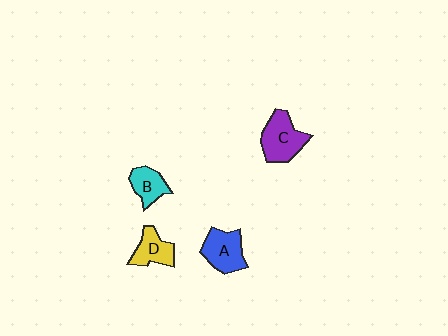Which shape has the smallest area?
Shape B (cyan).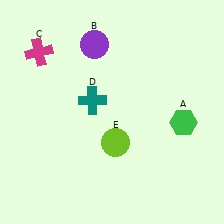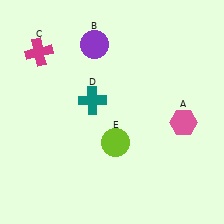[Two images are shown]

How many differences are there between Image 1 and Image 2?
There is 1 difference between the two images.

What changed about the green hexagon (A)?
In Image 1, A is green. In Image 2, it changed to pink.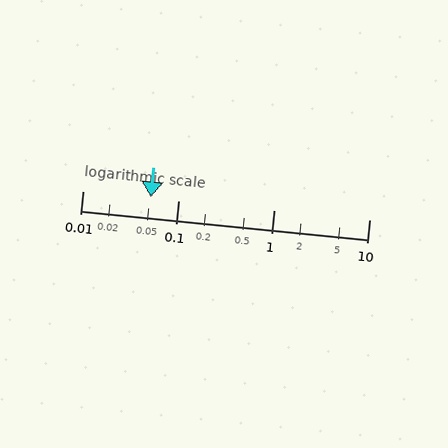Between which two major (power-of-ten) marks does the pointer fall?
The pointer is between 0.01 and 0.1.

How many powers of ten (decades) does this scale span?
The scale spans 3 decades, from 0.01 to 10.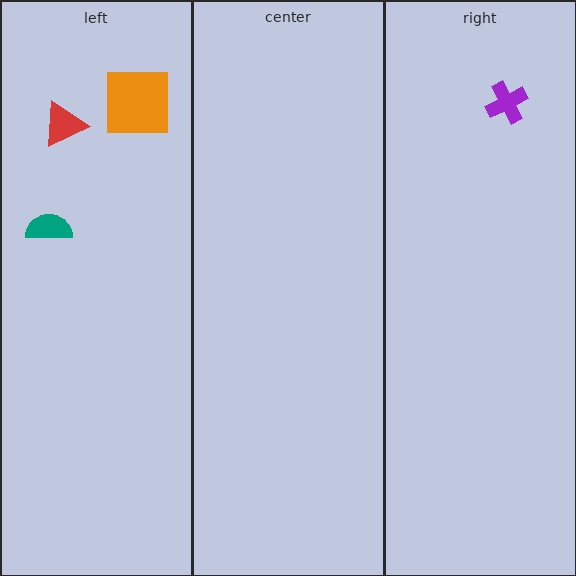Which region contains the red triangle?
The left region.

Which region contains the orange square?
The left region.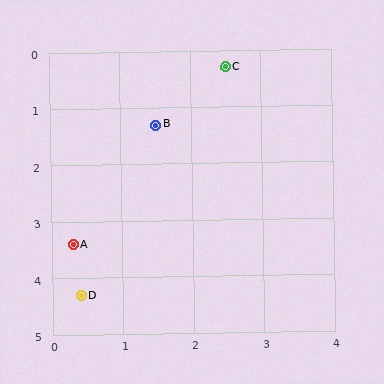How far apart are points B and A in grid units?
Points B and A are about 2.4 grid units apart.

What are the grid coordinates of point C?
Point C is at approximately (2.5, 0.3).